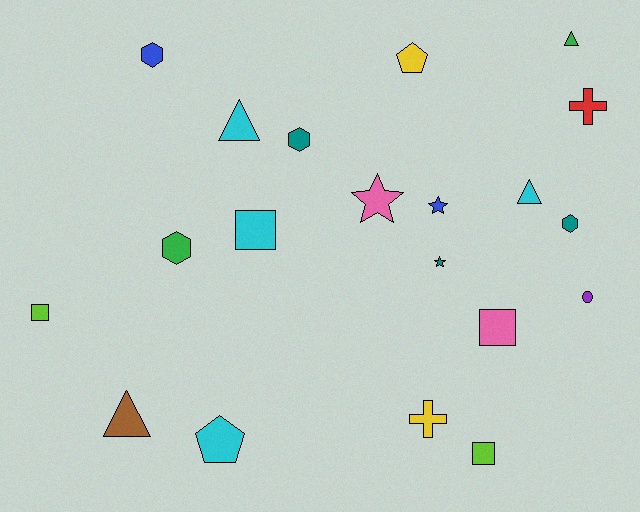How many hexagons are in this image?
There are 4 hexagons.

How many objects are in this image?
There are 20 objects.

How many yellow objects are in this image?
There are 2 yellow objects.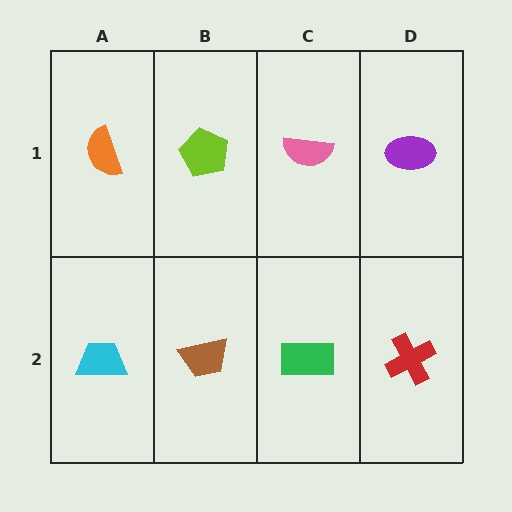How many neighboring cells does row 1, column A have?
2.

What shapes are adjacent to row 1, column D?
A red cross (row 2, column D), a pink semicircle (row 1, column C).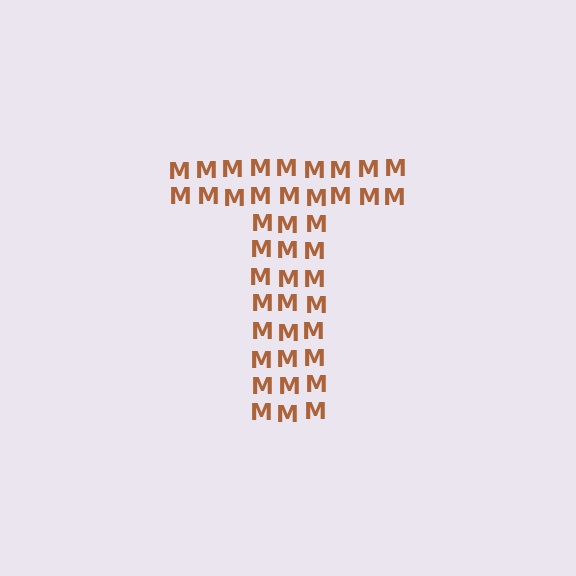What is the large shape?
The large shape is the letter T.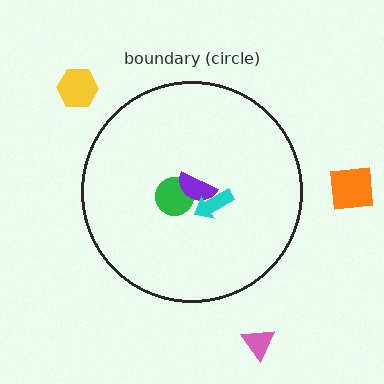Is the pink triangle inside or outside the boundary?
Outside.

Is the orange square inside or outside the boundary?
Outside.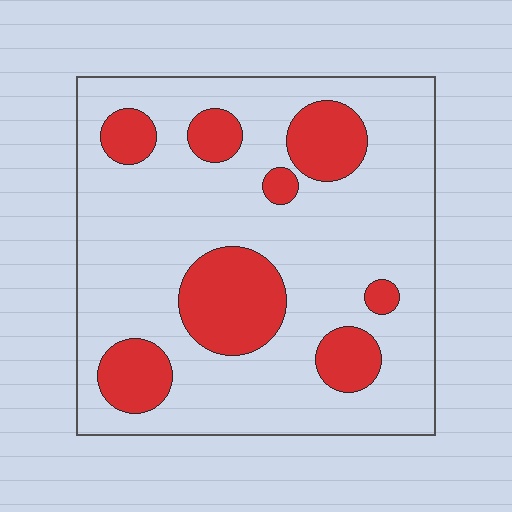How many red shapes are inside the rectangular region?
8.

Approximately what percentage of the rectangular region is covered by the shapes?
Approximately 25%.